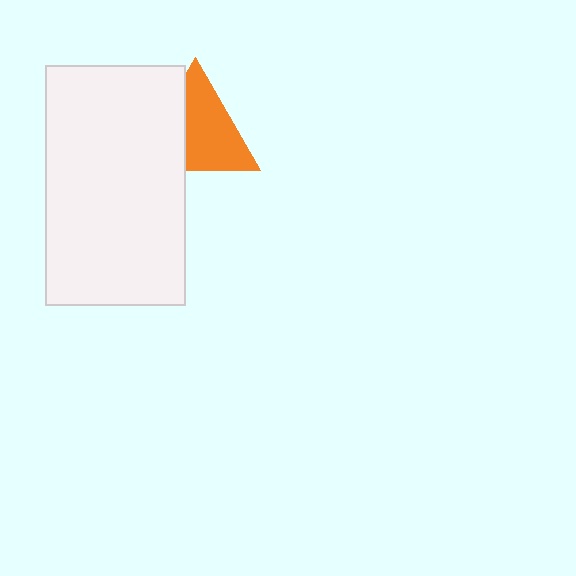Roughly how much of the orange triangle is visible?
About half of it is visible (roughly 64%).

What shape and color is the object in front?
The object in front is a white rectangle.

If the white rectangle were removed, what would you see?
You would see the complete orange triangle.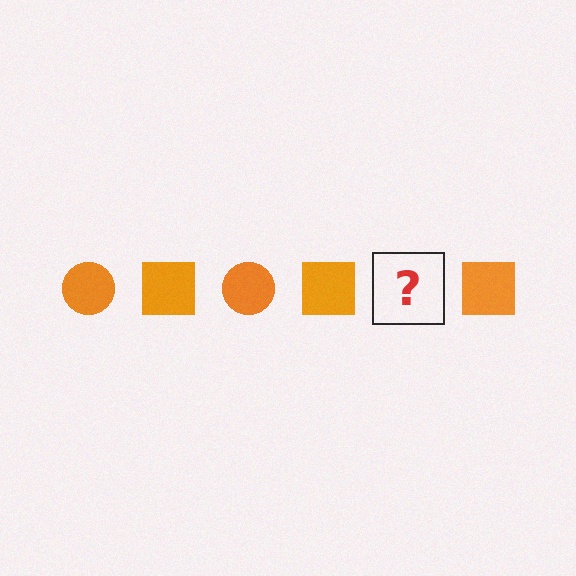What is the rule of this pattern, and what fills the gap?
The rule is that the pattern cycles through circle, square shapes in orange. The gap should be filled with an orange circle.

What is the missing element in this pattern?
The missing element is an orange circle.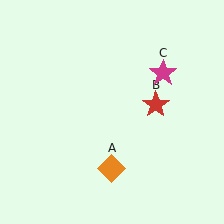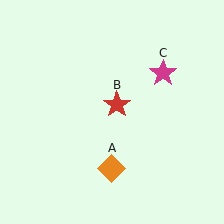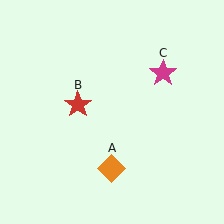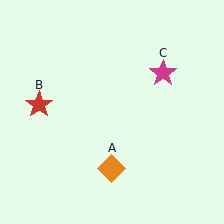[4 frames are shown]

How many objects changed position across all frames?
1 object changed position: red star (object B).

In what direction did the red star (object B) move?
The red star (object B) moved left.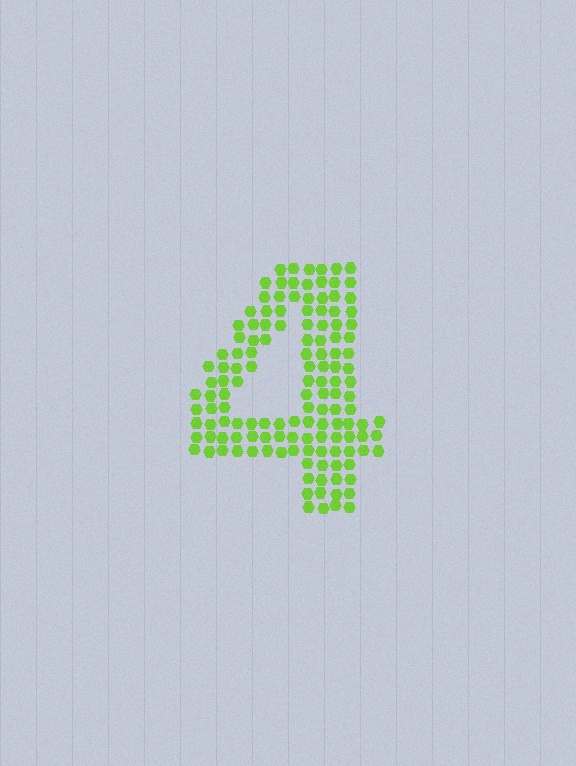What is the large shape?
The large shape is the digit 4.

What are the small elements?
The small elements are hexagons.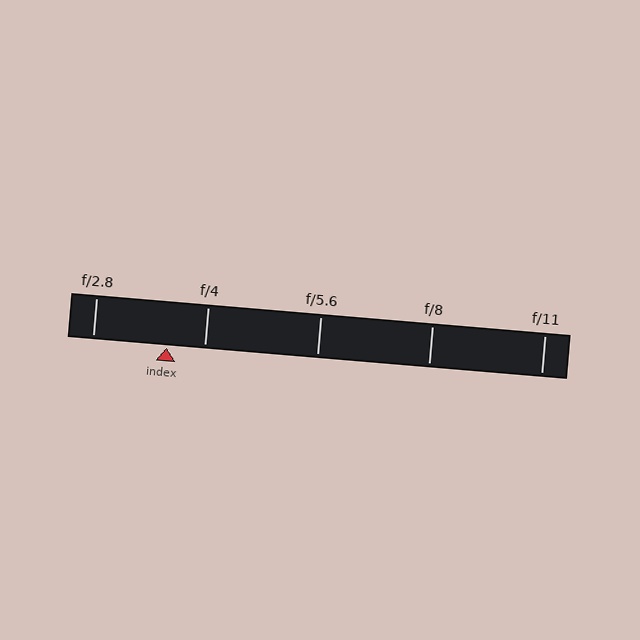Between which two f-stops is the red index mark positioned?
The index mark is between f/2.8 and f/4.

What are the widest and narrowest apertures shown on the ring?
The widest aperture shown is f/2.8 and the narrowest is f/11.